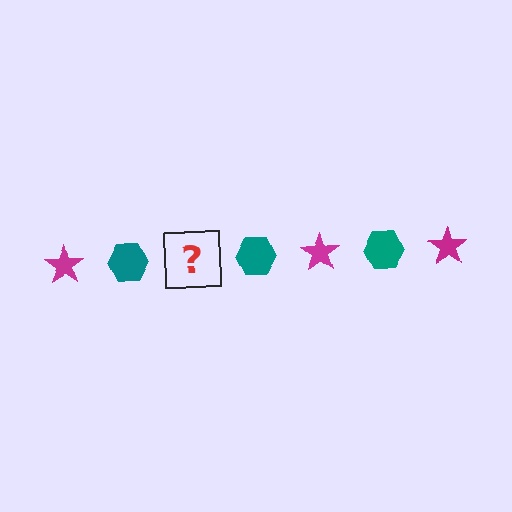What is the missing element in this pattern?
The missing element is a magenta star.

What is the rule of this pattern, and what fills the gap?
The rule is that the pattern alternates between magenta star and teal hexagon. The gap should be filled with a magenta star.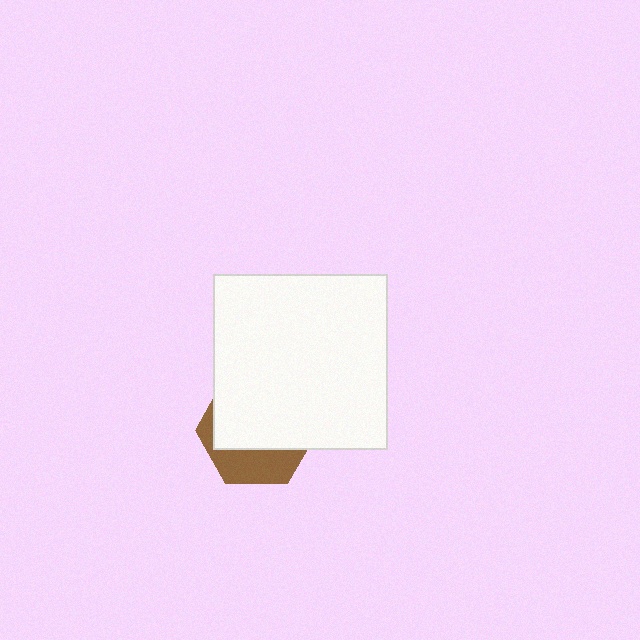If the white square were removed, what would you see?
You would see the complete brown hexagon.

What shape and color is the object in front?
The object in front is a white square.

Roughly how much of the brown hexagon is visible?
A small part of it is visible (roughly 33%).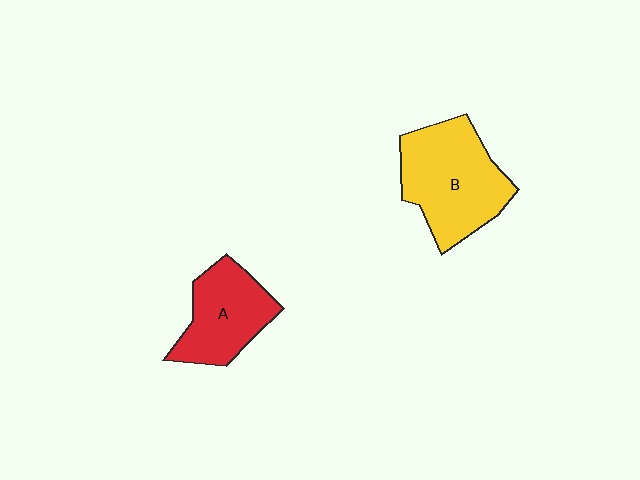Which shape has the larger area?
Shape B (yellow).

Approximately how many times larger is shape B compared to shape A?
Approximately 1.4 times.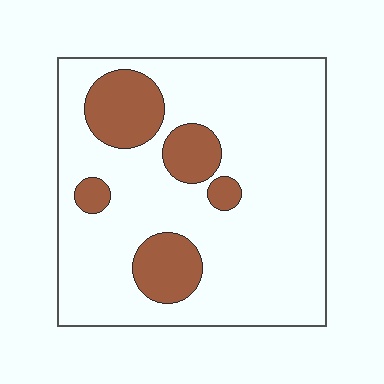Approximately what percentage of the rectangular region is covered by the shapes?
Approximately 20%.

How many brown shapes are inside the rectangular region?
5.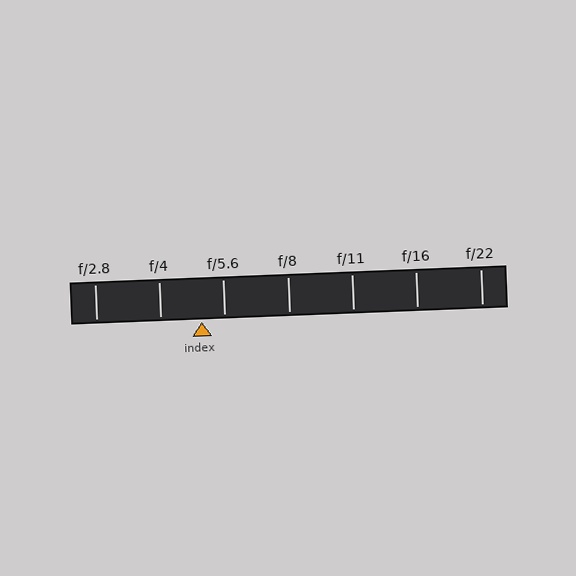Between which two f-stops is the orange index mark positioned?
The index mark is between f/4 and f/5.6.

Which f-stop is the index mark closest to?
The index mark is closest to f/5.6.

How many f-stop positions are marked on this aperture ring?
There are 7 f-stop positions marked.